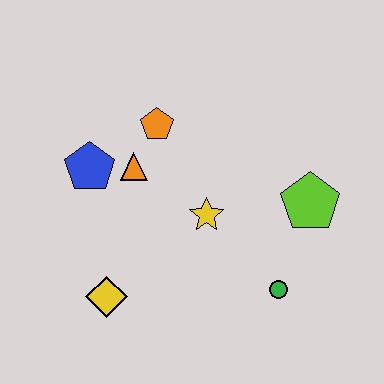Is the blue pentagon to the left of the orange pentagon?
Yes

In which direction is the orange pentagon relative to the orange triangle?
The orange pentagon is above the orange triangle.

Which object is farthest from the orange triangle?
The green circle is farthest from the orange triangle.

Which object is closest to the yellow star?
The orange triangle is closest to the yellow star.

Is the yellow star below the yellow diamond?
No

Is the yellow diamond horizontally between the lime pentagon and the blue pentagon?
Yes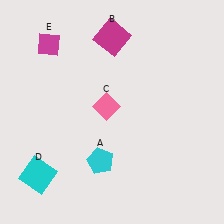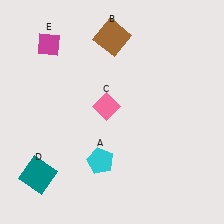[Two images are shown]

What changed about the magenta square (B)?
In Image 1, B is magenta. In Image 2, it changed to brown.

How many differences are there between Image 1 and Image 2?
There are 2 differences between the two images.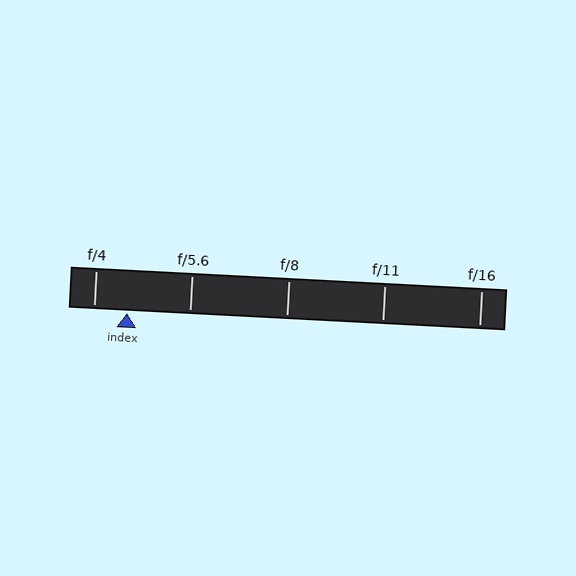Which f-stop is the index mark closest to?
The index mark is closest to f/4.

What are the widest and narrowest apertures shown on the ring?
The widest aperture shown is f/4 and the narrowest is f/16.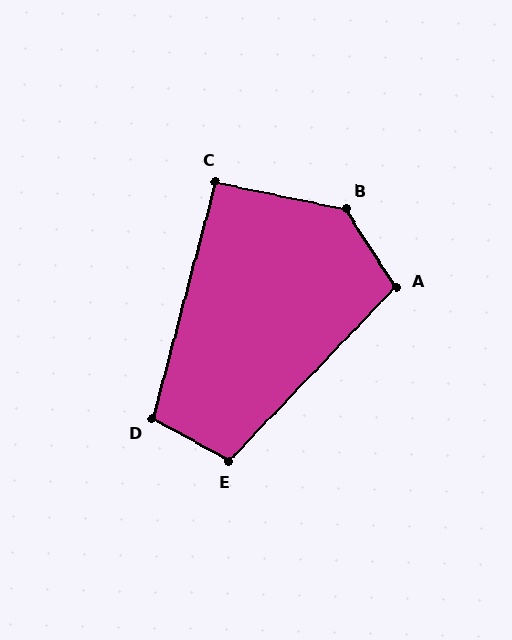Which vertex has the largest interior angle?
B, at approximately 133 degrees.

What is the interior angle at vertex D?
Approximately 104 degrees (obtuse).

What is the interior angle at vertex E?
Approximately 105 degrees (obtuse).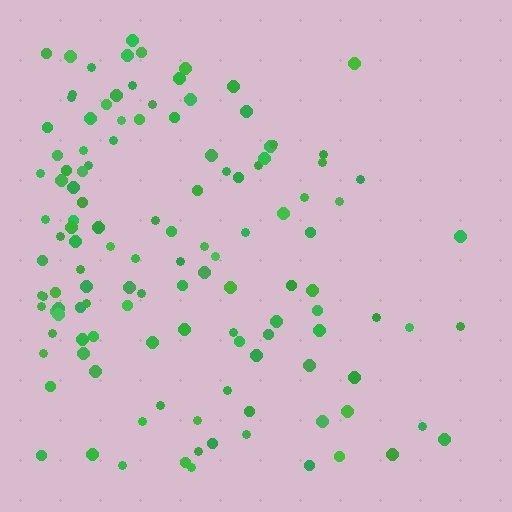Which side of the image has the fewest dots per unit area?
The right.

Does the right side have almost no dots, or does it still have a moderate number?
Still a moderate number, just noticeably fewer than the left.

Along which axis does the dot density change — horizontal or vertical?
Horizontal.